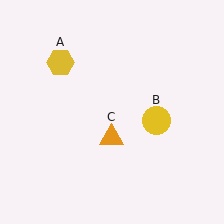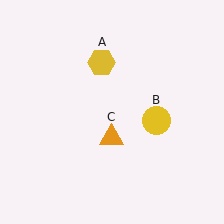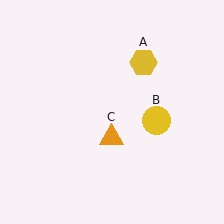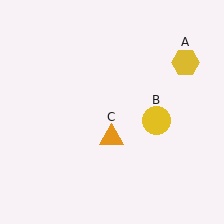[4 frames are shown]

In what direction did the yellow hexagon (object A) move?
The yellow hexagon (object A) moved right.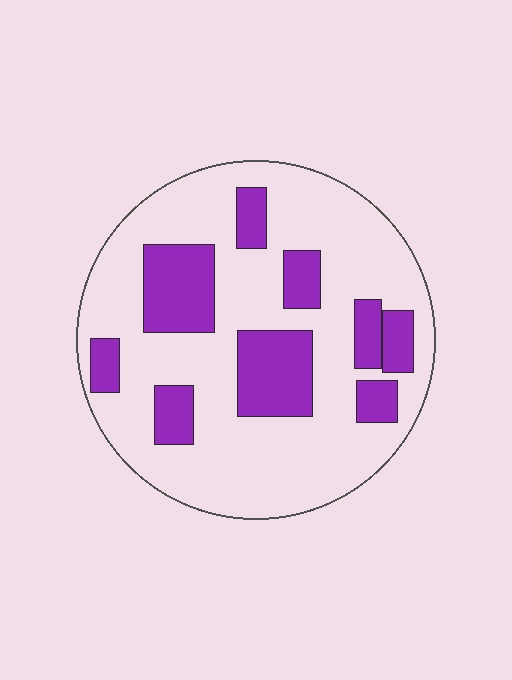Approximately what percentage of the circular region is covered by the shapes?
Approximately 25%.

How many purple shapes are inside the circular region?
9.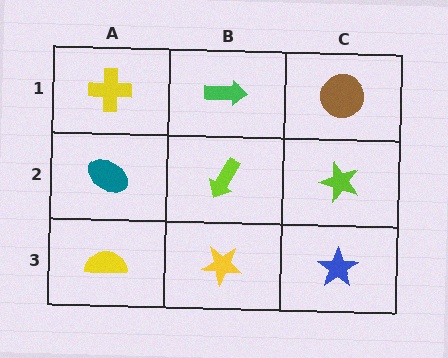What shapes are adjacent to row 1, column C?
A lime star (row 2, column C), a green arrow (row 1, column B).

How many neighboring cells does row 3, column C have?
2.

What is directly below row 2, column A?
A yellow semicircle.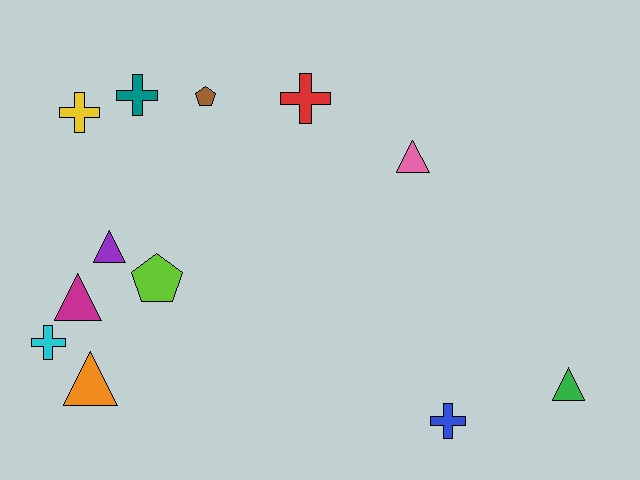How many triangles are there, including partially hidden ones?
There are 5 triangles.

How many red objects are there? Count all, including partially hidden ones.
There is 1 red object.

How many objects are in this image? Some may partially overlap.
There are 12 objects.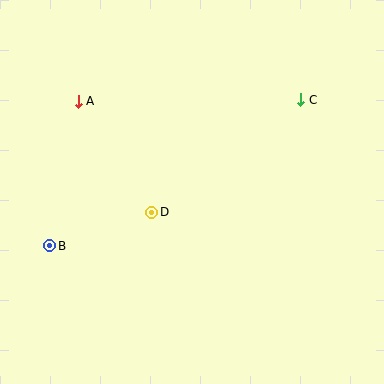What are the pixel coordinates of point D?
Point D is at (152, 212).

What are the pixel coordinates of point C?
Point C is at (301, 100).